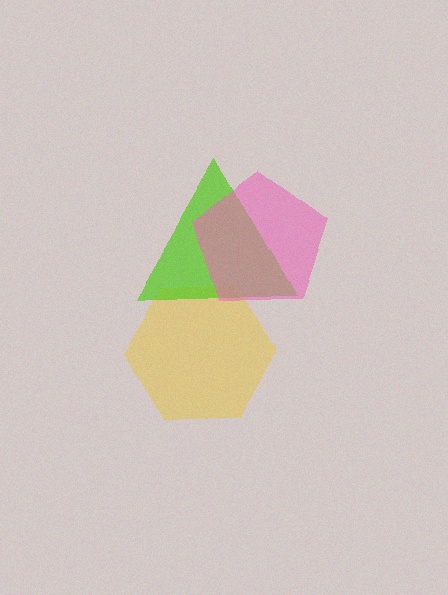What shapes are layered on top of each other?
The layered shapes are: a yellow hexagon, a lime triangle, a pink pentagon.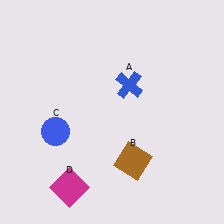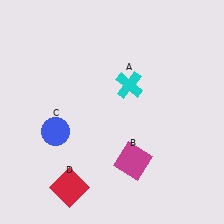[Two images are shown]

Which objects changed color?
A changed from blue to cyan. B changed from brown to magenta. D changed from magenta to red.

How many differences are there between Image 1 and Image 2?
There are 3 differences between the two images.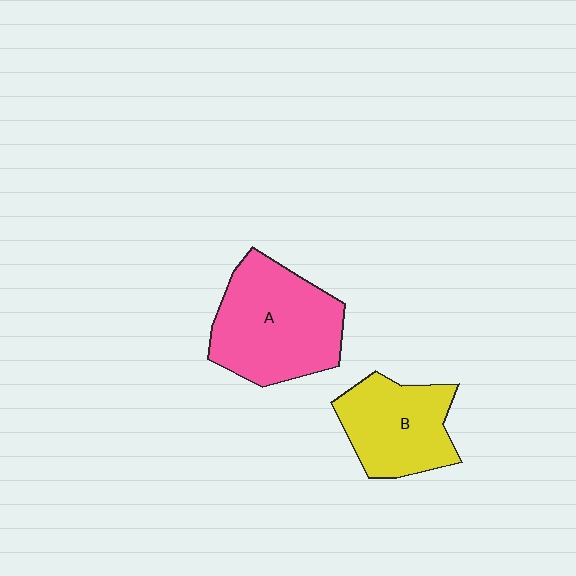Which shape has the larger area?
Shape A (pink).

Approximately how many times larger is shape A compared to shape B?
Approximately 1.4 times.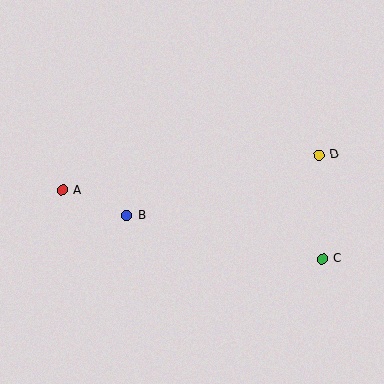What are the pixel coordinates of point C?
Point C is at (322, 259).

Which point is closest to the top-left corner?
Point A is closest to the top-left corner.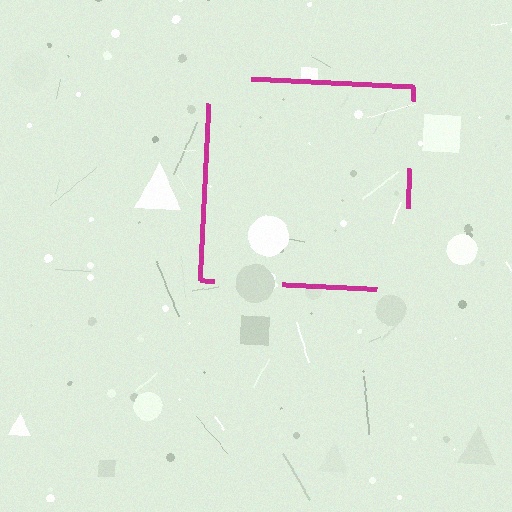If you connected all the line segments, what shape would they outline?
They would outline a square.